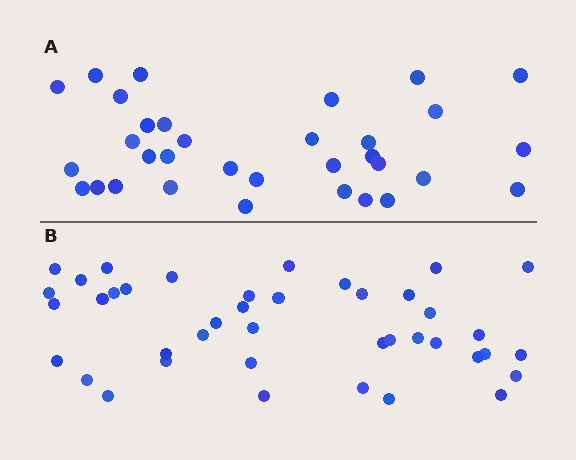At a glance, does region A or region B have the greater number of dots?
Region B (the bottom region) has more dots.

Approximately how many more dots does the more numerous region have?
Region B has roughly 8 or so more dots than region A.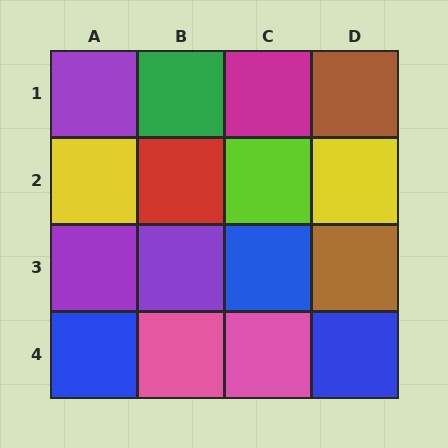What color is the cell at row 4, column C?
Pink.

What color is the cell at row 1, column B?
Green.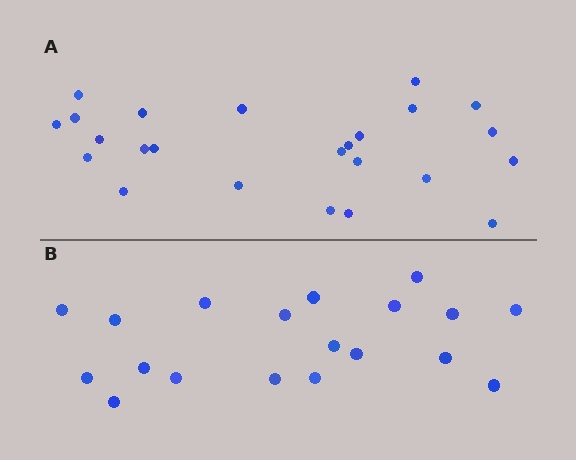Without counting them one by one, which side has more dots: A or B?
Region A (the top region) has more dots.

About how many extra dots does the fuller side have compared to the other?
Region A has about 5 more dots than region B.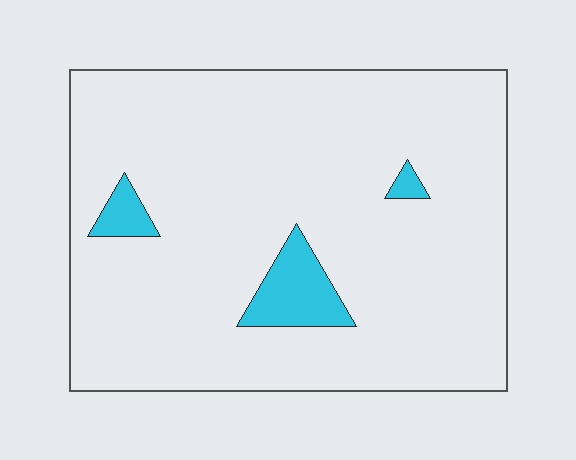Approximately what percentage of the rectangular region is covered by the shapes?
Approximately 5%.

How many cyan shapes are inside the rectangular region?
3.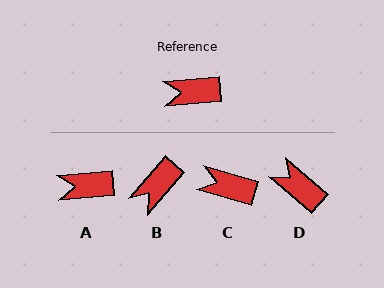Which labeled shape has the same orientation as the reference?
A.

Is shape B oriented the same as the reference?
No, it is off by about 44 degrees.